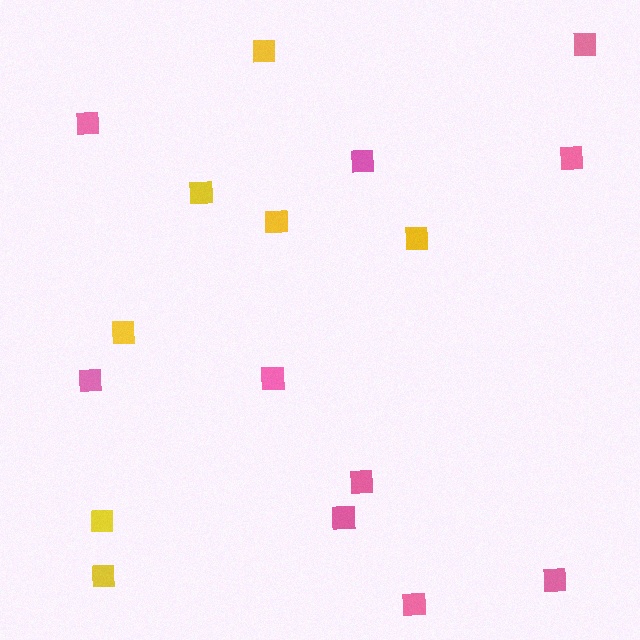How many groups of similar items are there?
There are 2 groups: one group of yellow squares (7) and one group of pink squares (10).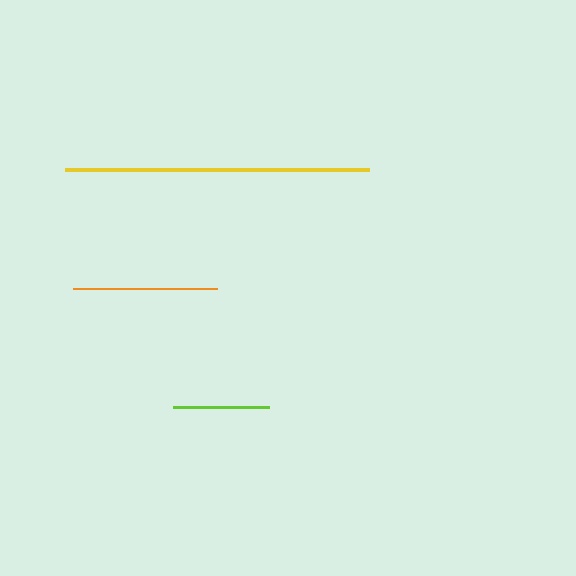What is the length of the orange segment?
The orange segment is approximately 144 pixels long.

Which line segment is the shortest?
The lime line is the shortest at approximately 96 pixels.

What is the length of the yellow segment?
The yellow segment is approximately 304 pixels long.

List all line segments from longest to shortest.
From longest to shortest: yellow, orange, lime.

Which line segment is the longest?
The yellow line is the longest at approximately 304 pixels.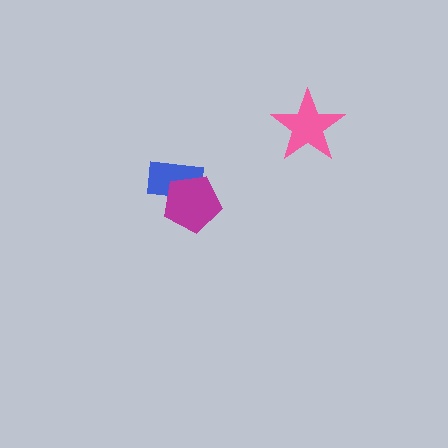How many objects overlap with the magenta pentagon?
1 object overlaps with the magenta pentagon.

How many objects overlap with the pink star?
0 objects overlap with the pink star.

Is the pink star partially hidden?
No, no other shape covers it.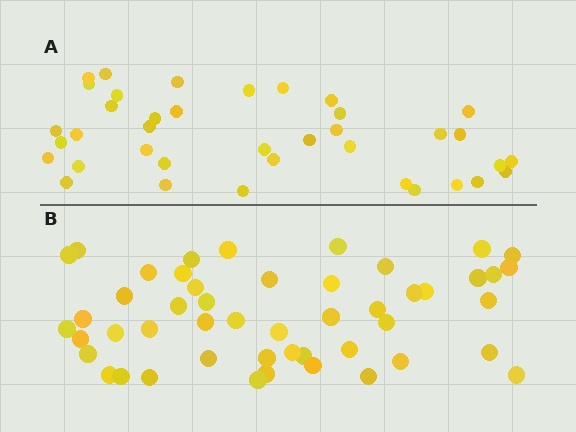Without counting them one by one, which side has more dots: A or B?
Region B (the bottom region) has more dots.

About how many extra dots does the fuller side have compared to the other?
Region B has roughly 12 or so more dots than region A.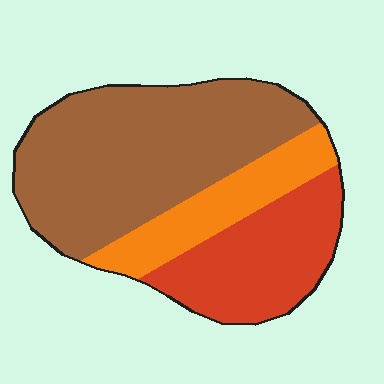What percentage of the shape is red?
Red takes up about one quarter (1/4) of the shape.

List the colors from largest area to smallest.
From largest to smallest: brown, red, orange.